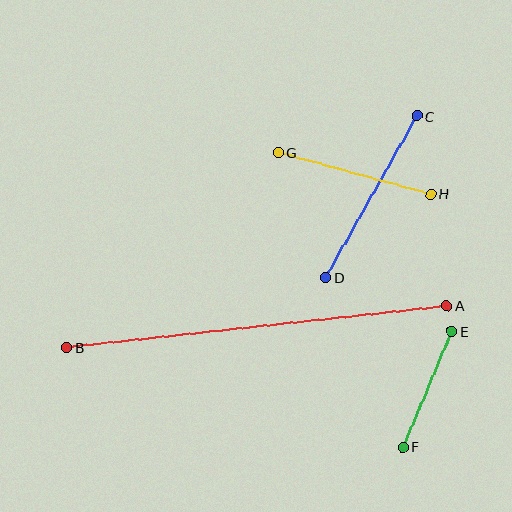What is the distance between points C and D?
The distance is approximately 186 pixels.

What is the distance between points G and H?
The distance is approximately 158 pixels.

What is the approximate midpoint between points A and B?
The midpoint is at approximately (257, 327) pixels.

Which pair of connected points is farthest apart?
Points A and B are farthest apart.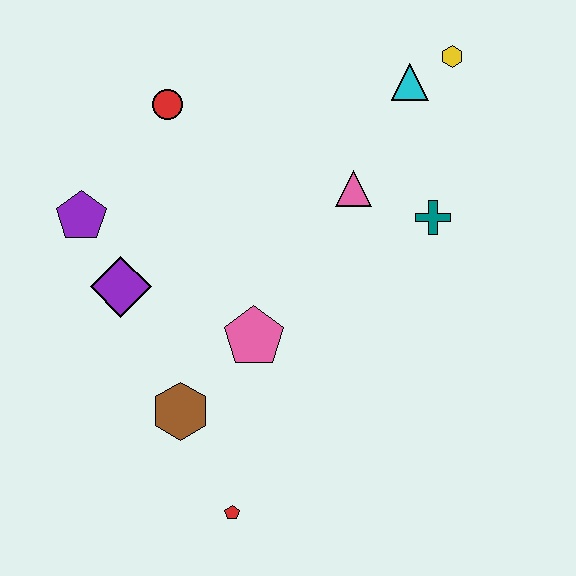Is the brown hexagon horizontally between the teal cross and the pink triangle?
No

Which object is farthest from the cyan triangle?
The red pentagon is farthest from the cyan triangle.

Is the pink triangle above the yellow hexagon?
No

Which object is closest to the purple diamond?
The purple pentagon is closest to the purple diamond.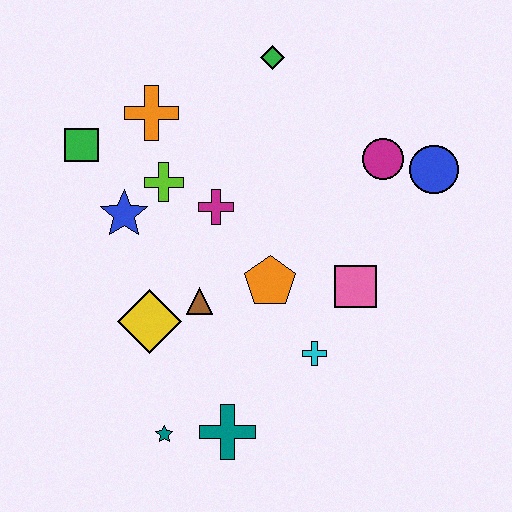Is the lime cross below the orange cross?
Yes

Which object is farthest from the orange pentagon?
The green square is farthest from the orange pentagon.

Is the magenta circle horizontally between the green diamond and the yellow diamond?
No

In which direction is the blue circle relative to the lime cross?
The blue circle is to the right of the lime cross.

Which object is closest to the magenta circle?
The blue circle is closest to the magenta circle.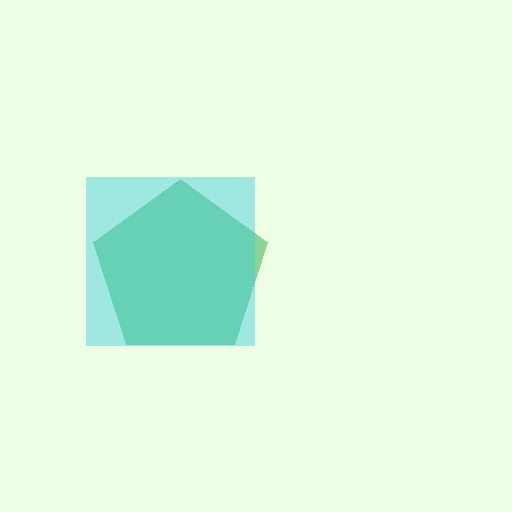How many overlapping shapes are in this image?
There are 2 overlapping shapes in the image.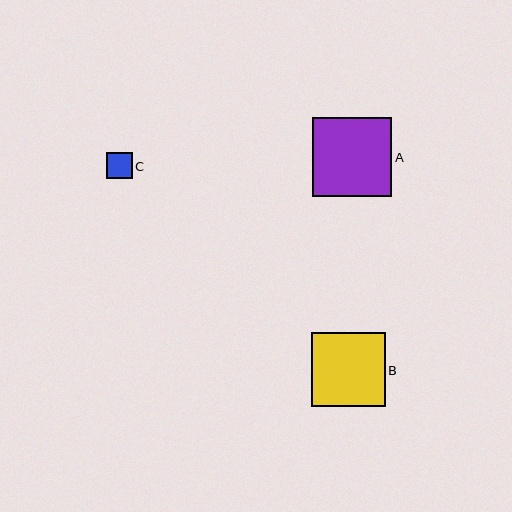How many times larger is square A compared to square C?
Square A is approximately 3.1 times the size of square C.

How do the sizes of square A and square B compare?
Square A and square B are approximately the same size.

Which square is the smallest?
Square C is the smallest with a size of approximately 26 pixels.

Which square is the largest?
Square A is the largest with a size of approximately 79 pixels.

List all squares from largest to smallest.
From largest to smallest: A, B, C.